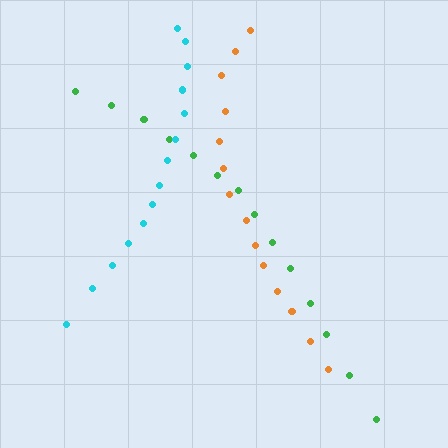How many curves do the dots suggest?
There are 3 distinct paths.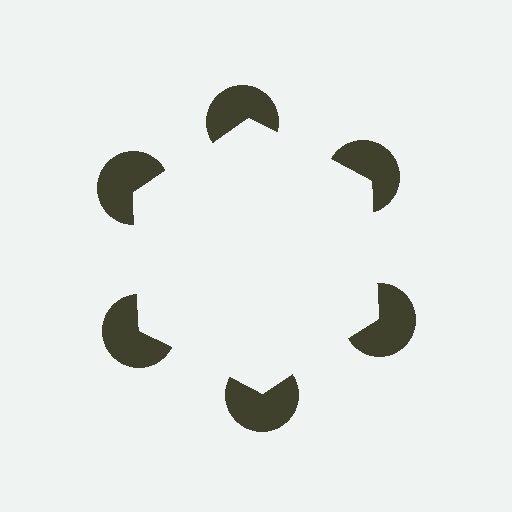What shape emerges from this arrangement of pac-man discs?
An illusory hexagon — its edges are inferred from the aligned wedge cuts in the pac-man discs, not physically drawn.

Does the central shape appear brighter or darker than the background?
It typically appears slightly brighter than the background, even though no actual brightness change is drawn.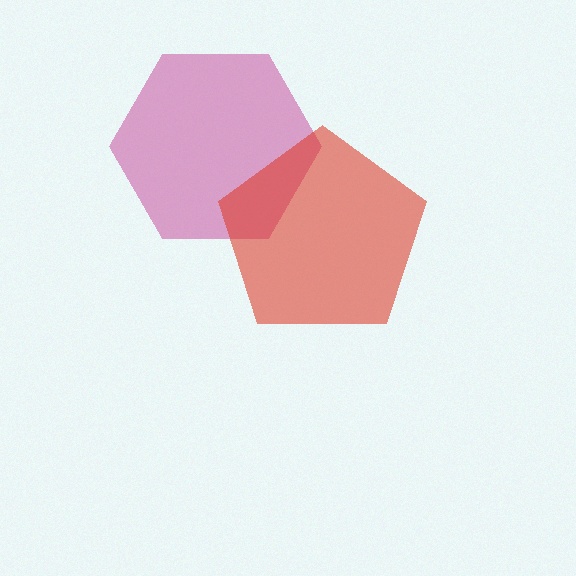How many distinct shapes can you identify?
There are 2 distinct shapes: a magenta hexagon, a red pentagon.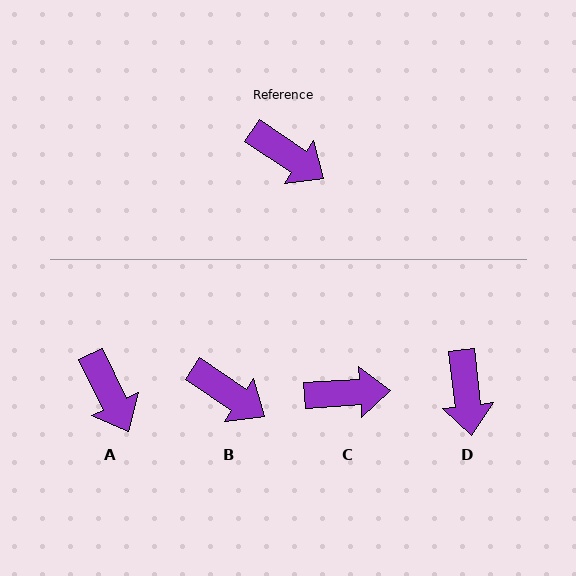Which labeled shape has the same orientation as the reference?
B.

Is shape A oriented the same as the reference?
No, it is off by about 30 degrees.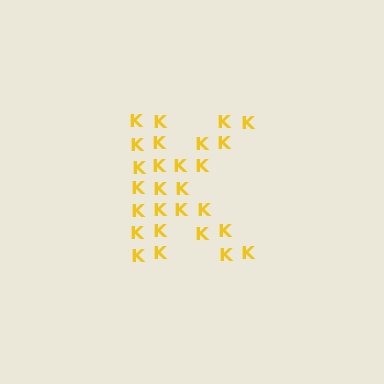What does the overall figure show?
The overall figure shows the letter K.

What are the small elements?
The small elements are letter K's.